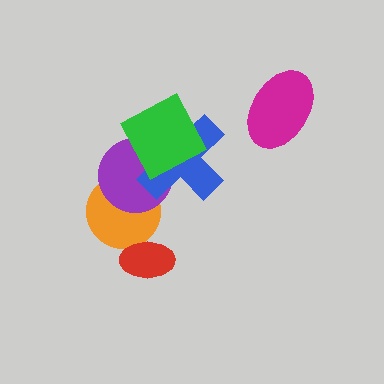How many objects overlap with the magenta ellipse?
0 objects overlap with the magenta ellipse.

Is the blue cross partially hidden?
Yes, it is partially covered by another shape.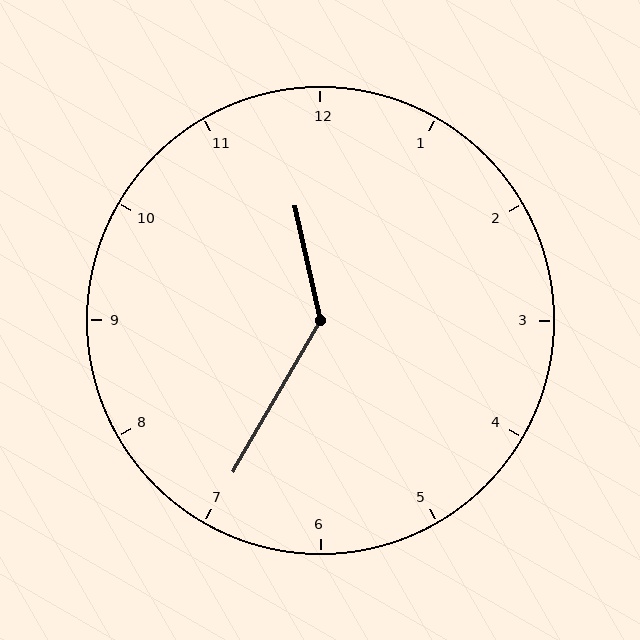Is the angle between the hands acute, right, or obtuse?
It is obtuse.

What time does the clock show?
11:35.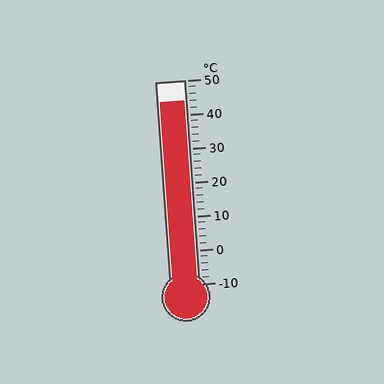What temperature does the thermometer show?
The thermometer shows approximately 44°C.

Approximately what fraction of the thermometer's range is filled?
The thermometer is filled to approximately 90% of its range.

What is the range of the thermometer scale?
The thermometer scale ranges from -10°C to 50°C.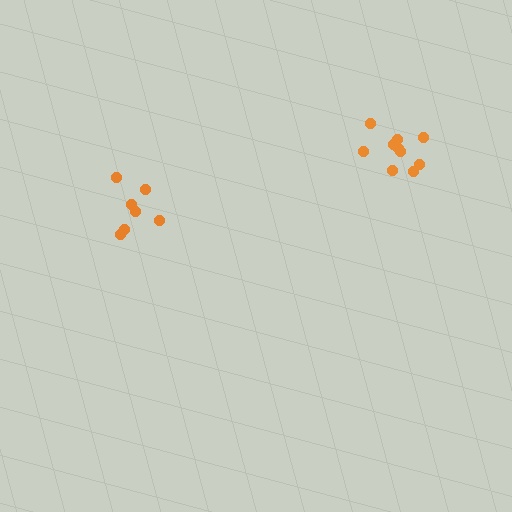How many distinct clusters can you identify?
There are 2 distinct clusters.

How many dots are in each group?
Group 1: 10 dots, Group 2: 7 dots (17 total).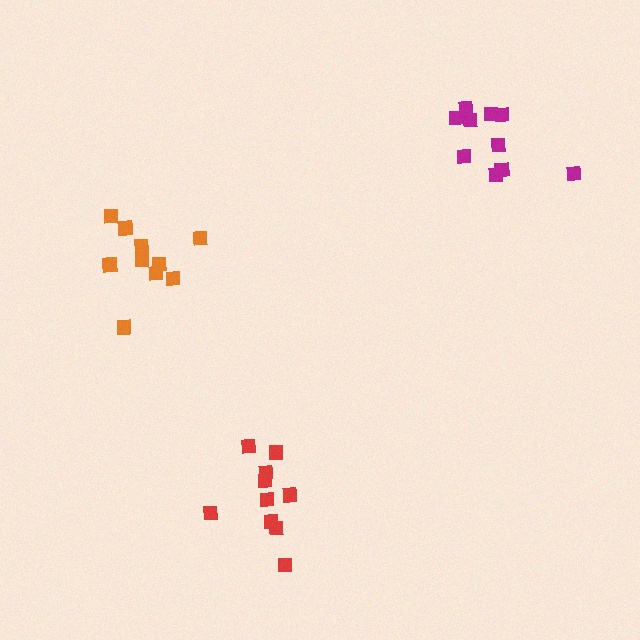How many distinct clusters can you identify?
There are 3 distinct clusters.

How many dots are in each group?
Group 1: 10 dots, Group 2: 10 dots, Group 3: 10 dots (30 total).